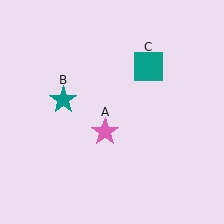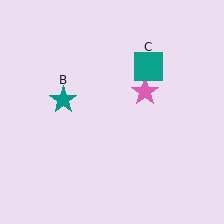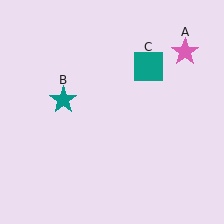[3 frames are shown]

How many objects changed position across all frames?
1 object changed position: pink star (object A).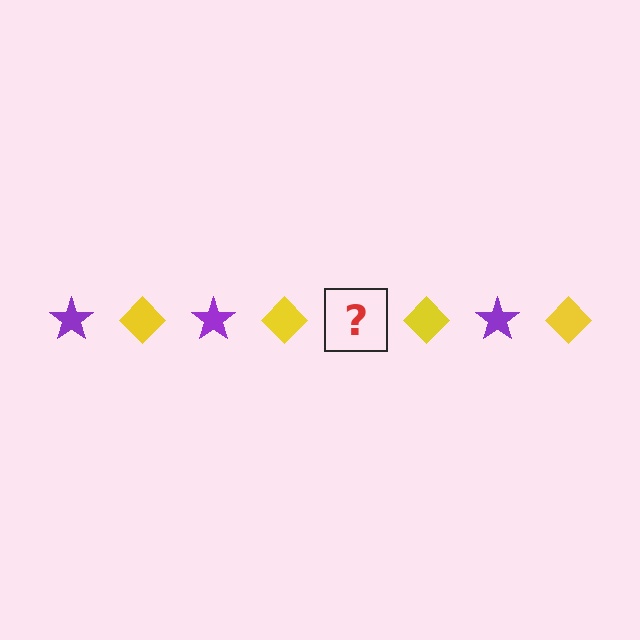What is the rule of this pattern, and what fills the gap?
The rule is that the pattern alternates between purple star and yellow diamond. The gap should be filled with a purple star.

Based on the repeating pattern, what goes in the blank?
The blank should be a purple star.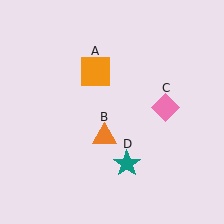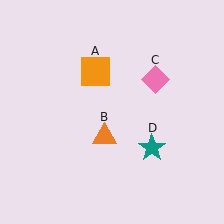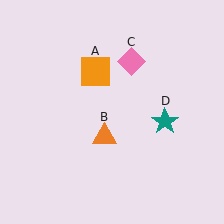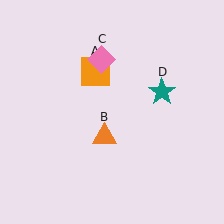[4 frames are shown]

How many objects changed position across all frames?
2 objects changed position: pink diamond (object C), teal star (object D).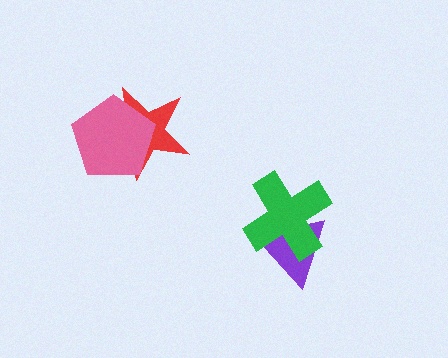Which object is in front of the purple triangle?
The green cross is in front of the purple triangle.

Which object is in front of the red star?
The pink pentagon is in front of the red star.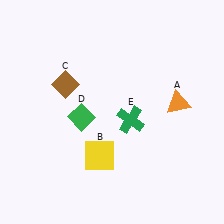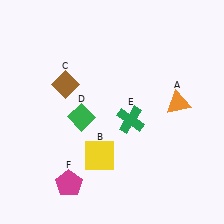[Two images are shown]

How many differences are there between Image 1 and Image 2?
There is 1 difference between the two images.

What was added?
A magenta pentagon (F) was added in Image 2.